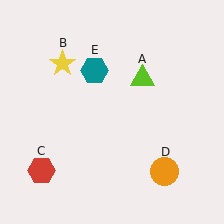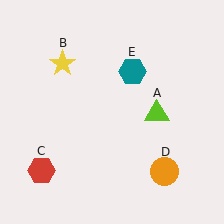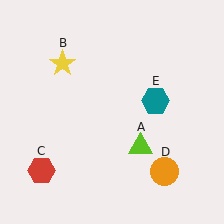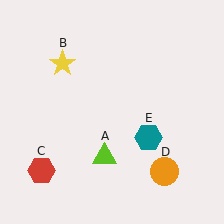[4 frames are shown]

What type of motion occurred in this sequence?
The lime triangle (object A), teal hexagon (object E) rotated clockwise around the center of the scene.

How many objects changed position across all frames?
2 objects changed position: lime triangle (object A), teal hexagon (object E).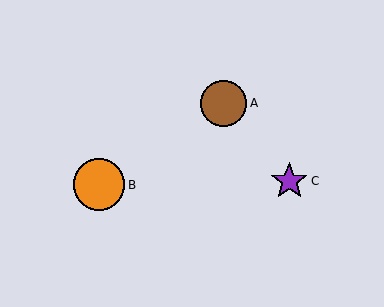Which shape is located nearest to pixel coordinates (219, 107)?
The brown circle (labeled A) at (224, 103) is nearest to that location.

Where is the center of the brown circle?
The center of the brown circle is at (224, 103).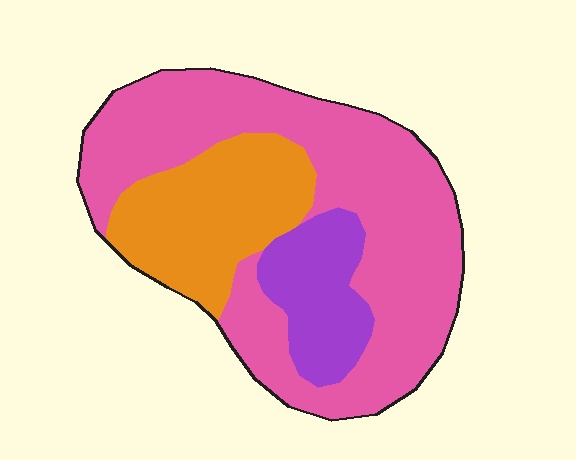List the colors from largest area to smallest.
From largest to smallest: pink, orange, purple.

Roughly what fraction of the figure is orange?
Orange covers 25% of the figure.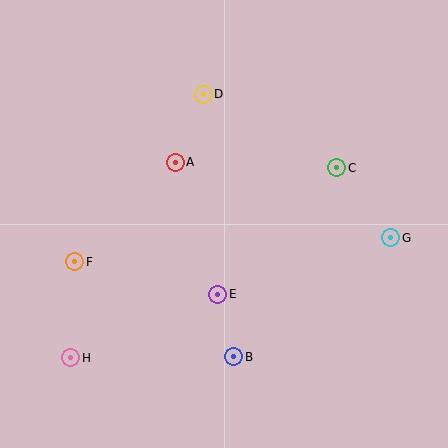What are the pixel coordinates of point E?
Point E is at (218, 294).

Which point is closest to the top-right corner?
Point C is closest to the top-right corner.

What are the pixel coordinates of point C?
Point C is at (337, 168).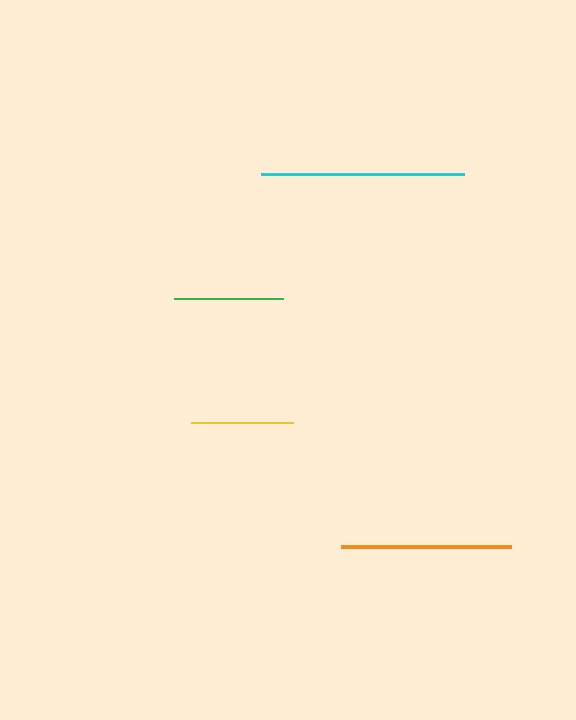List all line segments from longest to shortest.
From longest to shortest: cyan, orange, green, yellow.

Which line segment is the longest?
The cyan line is the longest at approximately 204 pixels.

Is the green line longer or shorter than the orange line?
The orange line is longer than the green line.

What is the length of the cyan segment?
The cyan segment is approximately 204 pixels long.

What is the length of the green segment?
The green segment is approximately 109 pixels long.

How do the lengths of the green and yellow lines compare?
The green and yellow lines are approximately the same length.